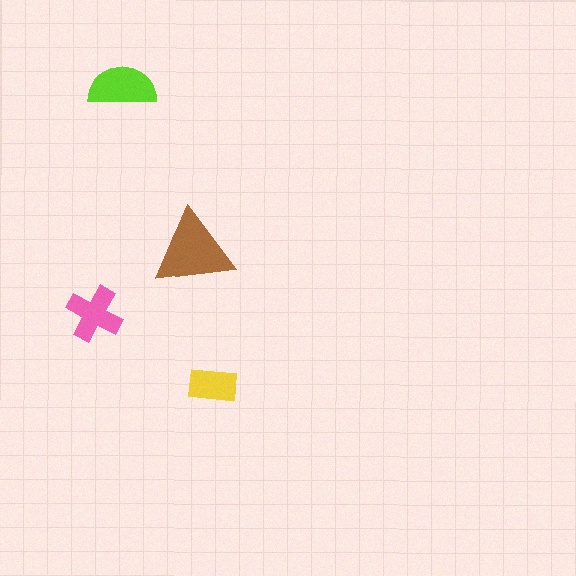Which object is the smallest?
The yellow rectangle.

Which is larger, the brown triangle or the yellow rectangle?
The brown triangle.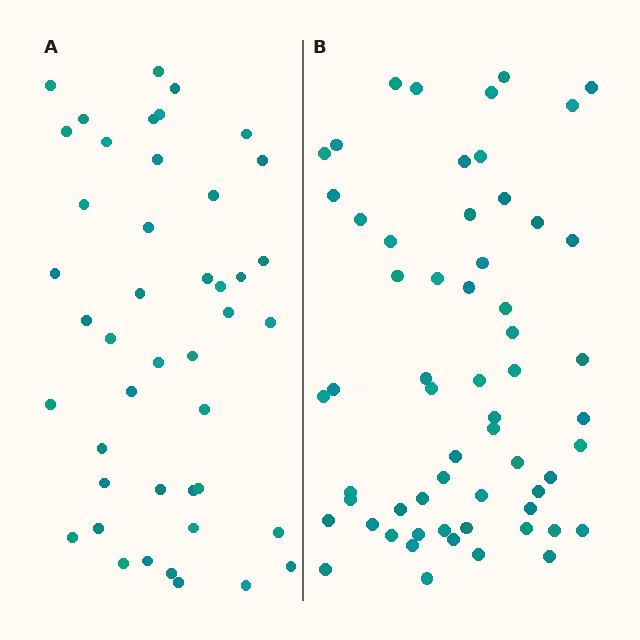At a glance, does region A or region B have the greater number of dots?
Region B (the right region) has more dots.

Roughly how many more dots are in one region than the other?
Region B has approximately 15 more dots than region A.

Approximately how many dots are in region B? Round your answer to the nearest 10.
About 60 dots.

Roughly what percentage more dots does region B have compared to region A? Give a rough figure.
About 35% more.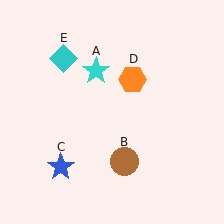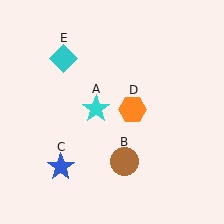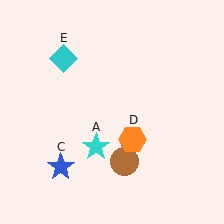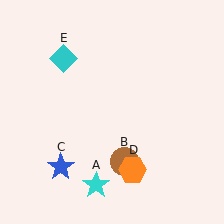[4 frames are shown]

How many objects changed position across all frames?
2 objects changed position: cyan star (object A), orange hexagon (object D).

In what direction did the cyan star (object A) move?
The cyan star (object A) moved down.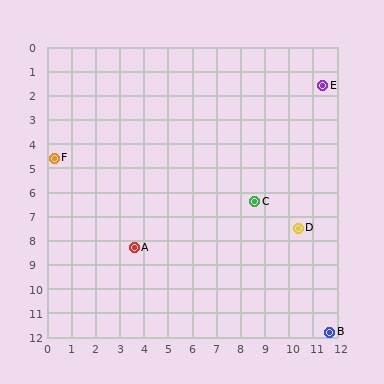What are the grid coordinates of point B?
Point B is at approximately (11.7, 11.8).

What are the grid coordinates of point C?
Point C is at approximately (8.6, 6.4).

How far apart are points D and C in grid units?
Points D and C are about 2.1 grid units apart.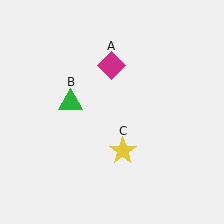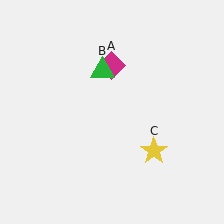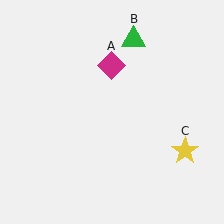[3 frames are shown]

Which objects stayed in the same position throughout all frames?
Magenta diamond (object A) remained stationary.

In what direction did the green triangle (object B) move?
The green triangle (object B) moved up and to the right.